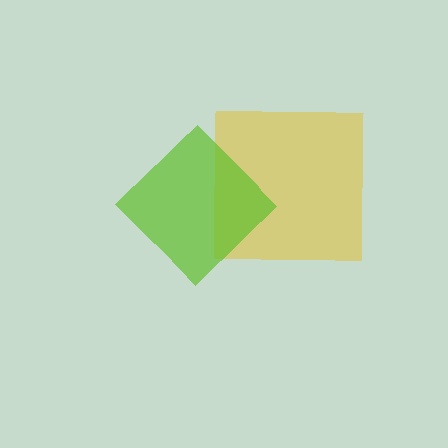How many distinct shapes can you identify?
There are 2 distinct shapes: a yellow square, a lime diamond.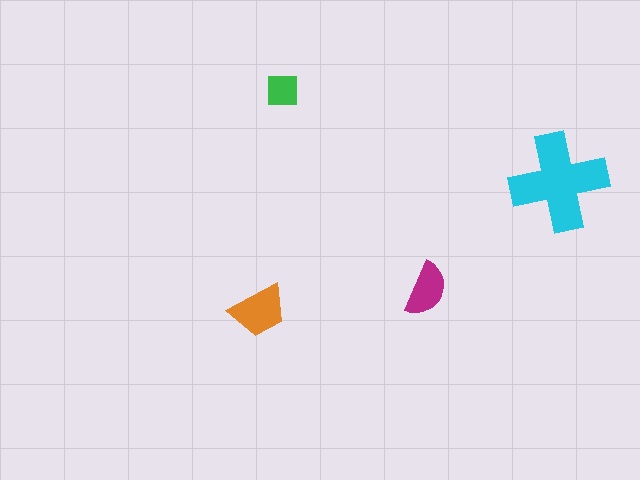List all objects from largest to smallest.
The cyan cross, the orange trapezoid, the magenta semicircle, the green square.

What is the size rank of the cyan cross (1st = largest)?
1st.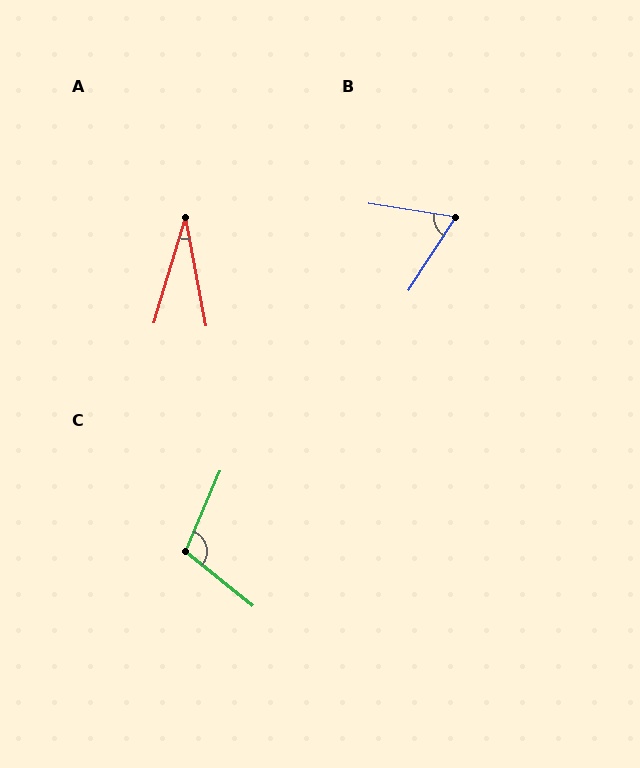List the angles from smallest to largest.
A (27°), B (66°), C (106°).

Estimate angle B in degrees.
Approximately 66 degrees.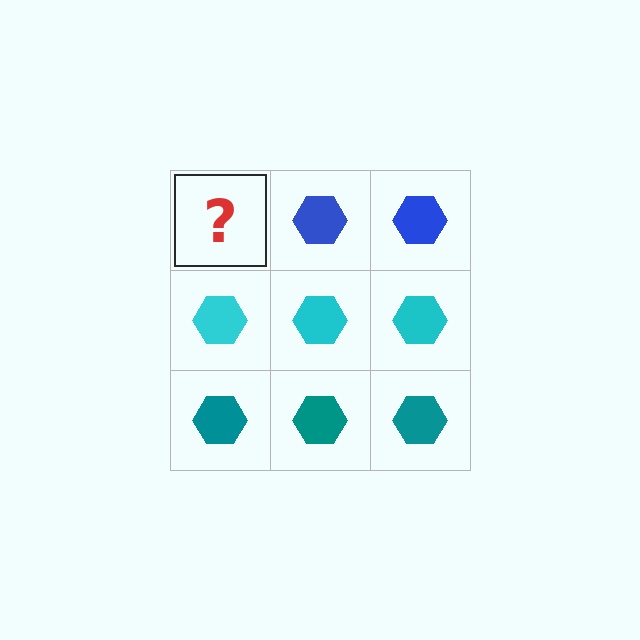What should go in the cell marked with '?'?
The missing cell should contain a blue hexagon.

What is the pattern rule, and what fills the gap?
The rule is that each row has a consistent color. The gap should be filled with a blue hexagon.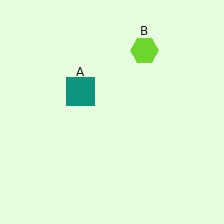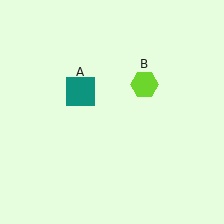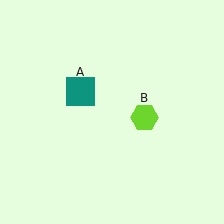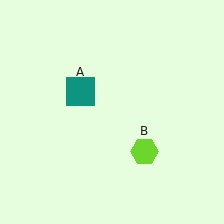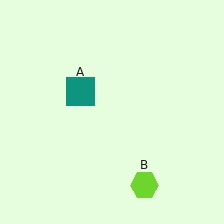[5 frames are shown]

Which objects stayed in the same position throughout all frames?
Teal square (object A) remained stationary.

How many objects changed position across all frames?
1 object changed position: lime hexagon (object B).